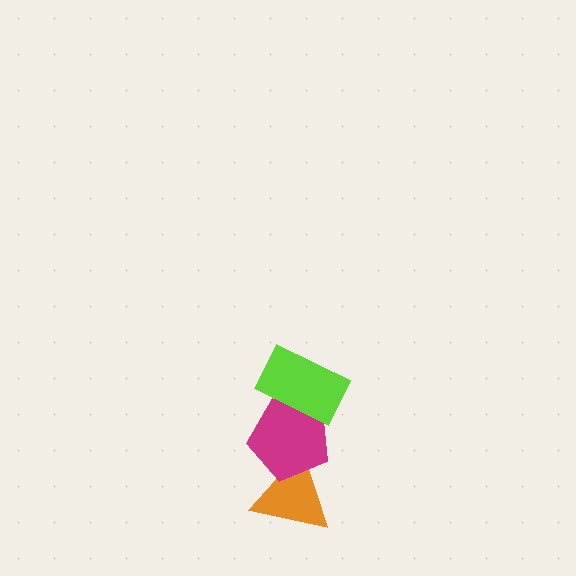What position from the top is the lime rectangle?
The lime rectangle is 1st from the top.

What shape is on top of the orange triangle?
The magenta pentagon is on top of the orange triangle.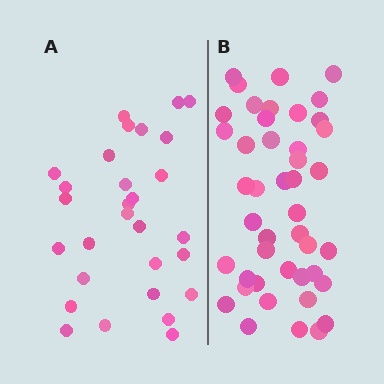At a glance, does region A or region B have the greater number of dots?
Region B (the right region) has more dots.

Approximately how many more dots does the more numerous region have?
Region B has approximately 15 more dots than region A.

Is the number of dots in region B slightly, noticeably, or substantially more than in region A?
Region B has substantially more. The ratio is roughly 1.5 to 1.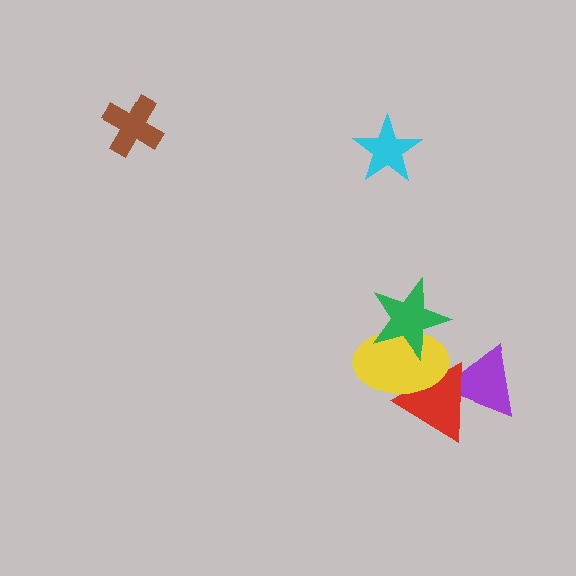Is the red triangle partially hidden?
Yes, it is partially covered by another shape.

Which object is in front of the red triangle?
The yellow ellipse is in front of the red triangle.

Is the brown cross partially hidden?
No, no other shape covers it.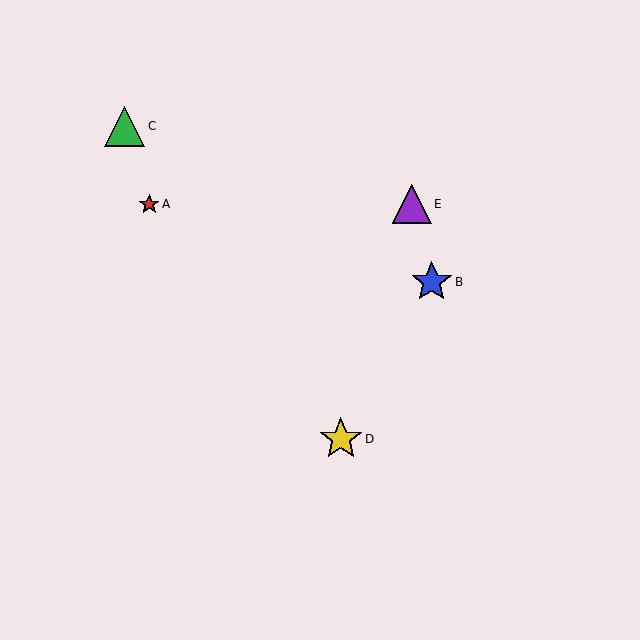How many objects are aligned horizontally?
2 objects (A, E) are aligned horizontally.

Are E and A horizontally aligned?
Yes, both are at y≈204.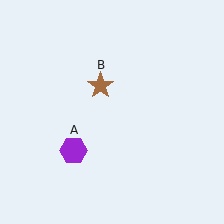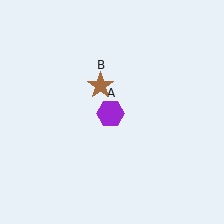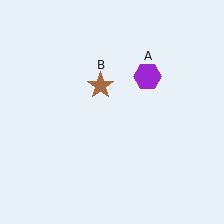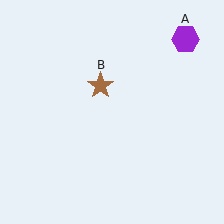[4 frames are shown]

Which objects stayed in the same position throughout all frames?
Brown star (object B) remained stationary.